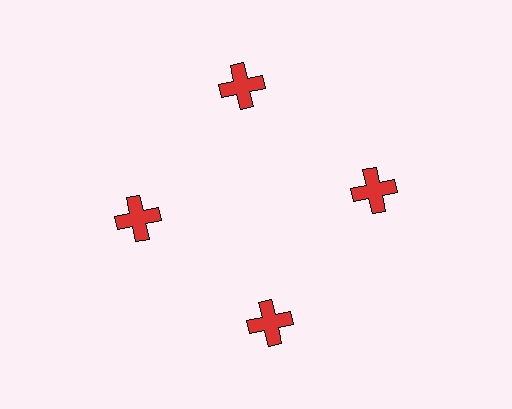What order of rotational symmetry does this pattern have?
This pattern has 4-fold rotational symmetry.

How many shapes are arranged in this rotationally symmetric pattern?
There are 4 shapes, arranged in 4 groups of 1.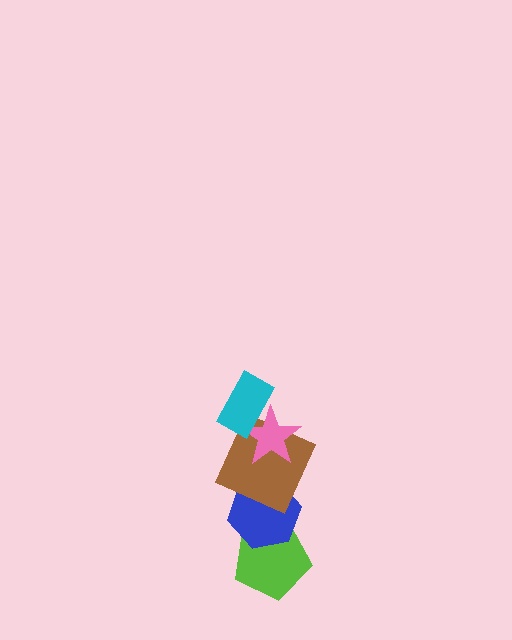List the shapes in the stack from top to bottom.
From top to bottom: the cyan rectangle, the pink star, the brown square, the blue hexagon, the lime pentagon.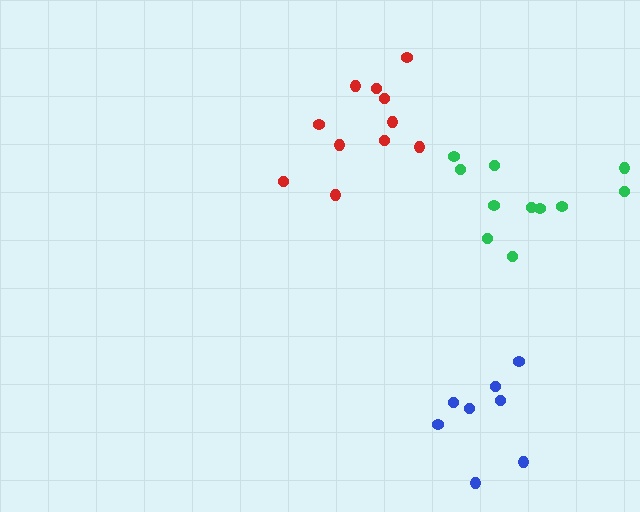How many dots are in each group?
Group 1: 11 dots, Group 2: 11 dots, Group 3: 8 dots (30 total).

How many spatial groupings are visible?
There are 3 spatial groupings.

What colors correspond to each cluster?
The clusters are colored: green, red, blue.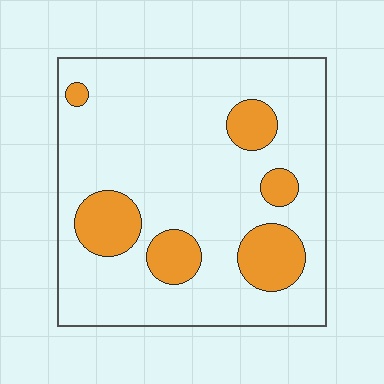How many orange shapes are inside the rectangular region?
6.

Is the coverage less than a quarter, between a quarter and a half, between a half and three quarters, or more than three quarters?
Less than a quarter.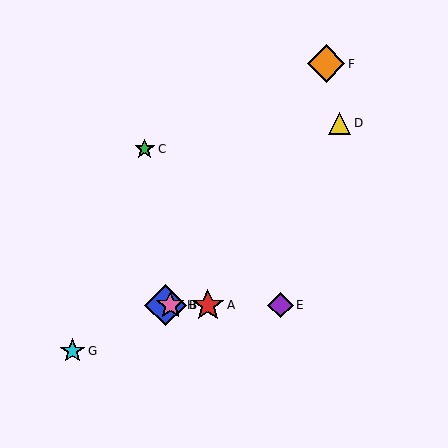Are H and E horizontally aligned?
Yes, both are at y≈305.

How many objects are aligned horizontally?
4 objects (A, B, E, H) are aligned horizontally.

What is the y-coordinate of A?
Object A is at y≈305.